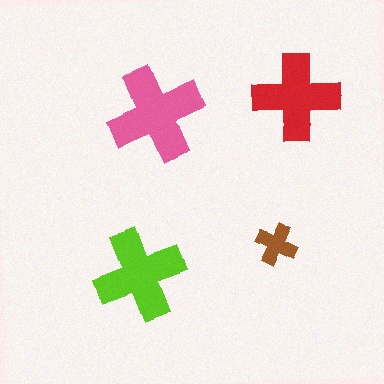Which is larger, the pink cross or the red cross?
The pink one.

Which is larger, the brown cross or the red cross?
The red one.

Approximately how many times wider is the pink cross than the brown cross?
About 2.5 times wider.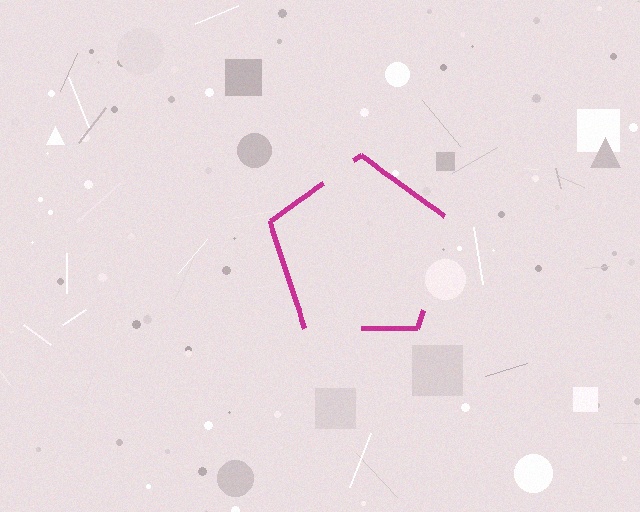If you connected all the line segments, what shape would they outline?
They would outline a pentagon.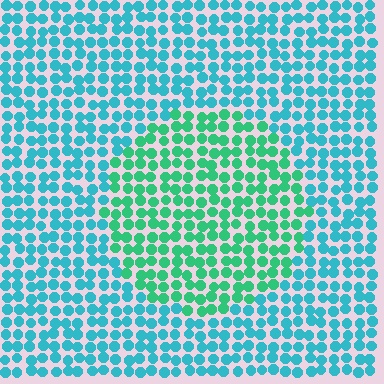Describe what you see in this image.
The image is filled with small cyan elements in a uniform arrangement. A circle-shaped region is visible where the elements are tinted to a slightly different hue, forming a subtle color boundary.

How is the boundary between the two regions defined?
The boundary is defined purely by a slight shift in hue (about 36 degrees). Spacing, size, and orientation are identical on both sides.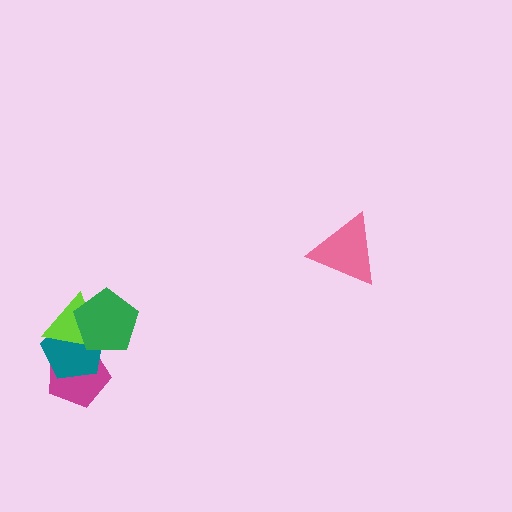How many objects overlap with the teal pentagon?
3 objects overlap with the teal pentagon.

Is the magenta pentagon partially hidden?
Yes, it is partially covered by another shape.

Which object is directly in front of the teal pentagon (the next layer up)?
The lime triangle is directly in front of the teal pentagon.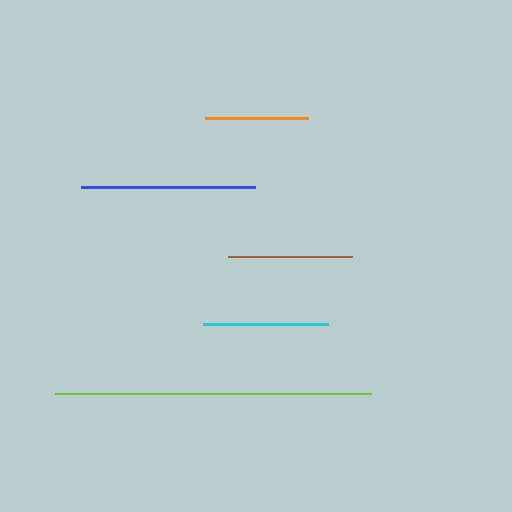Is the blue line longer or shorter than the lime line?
The lime line is longer than the blue line.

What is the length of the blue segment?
The blue segment is approximately 174 pixels long.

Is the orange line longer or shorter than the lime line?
The lime line is longer than the orange line.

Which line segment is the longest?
The lime line is the longest at approximately 316 pixels.